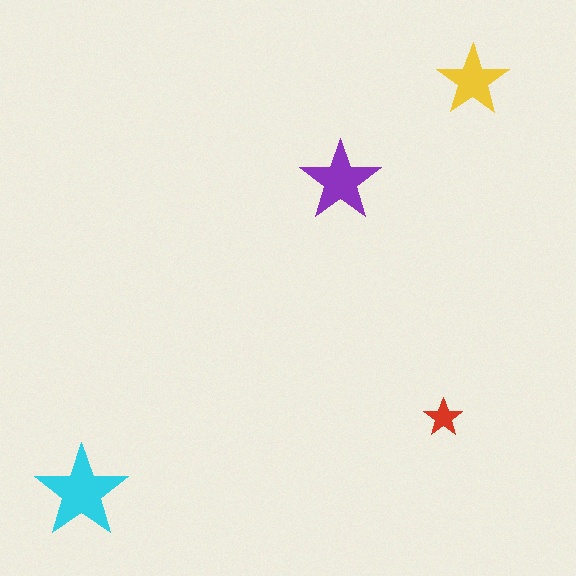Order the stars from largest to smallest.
the cyan one, the purple one, the yellow one, the red one.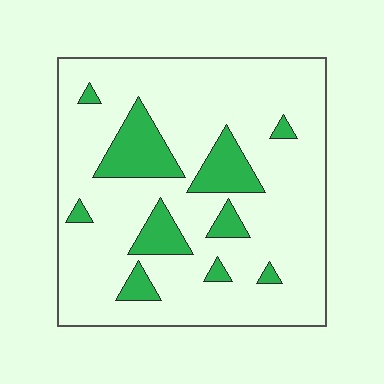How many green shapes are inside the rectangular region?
10.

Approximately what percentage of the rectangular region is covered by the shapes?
Approximately 15%.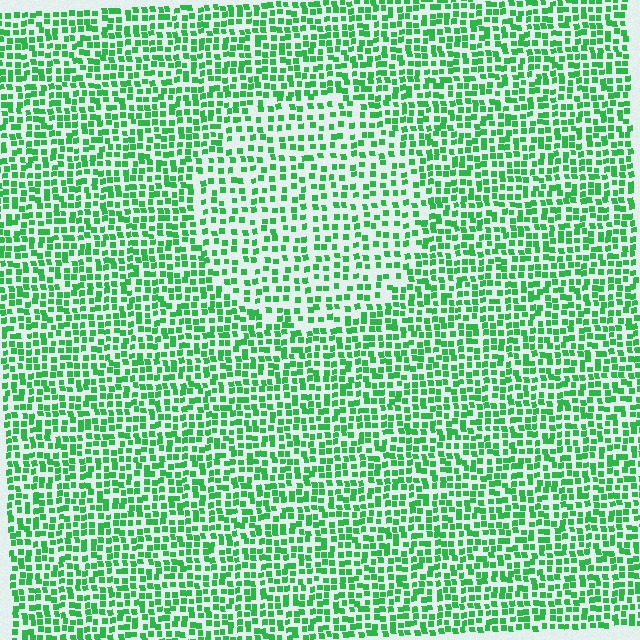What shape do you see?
I see a circle.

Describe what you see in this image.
The image contains small green elements arranged at two different densities. A circle-shaped region is visible where the elements are less densely packed than the surrounding area.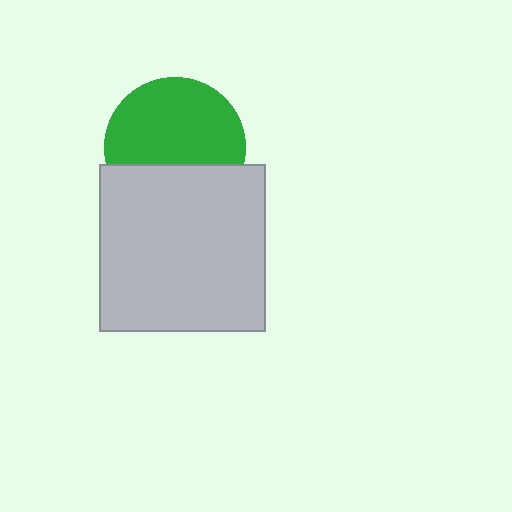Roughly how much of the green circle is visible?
About half of it is visible (roughly 64%).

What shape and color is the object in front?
The object in front is a light gray square.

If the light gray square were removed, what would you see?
You would see the complete green circle.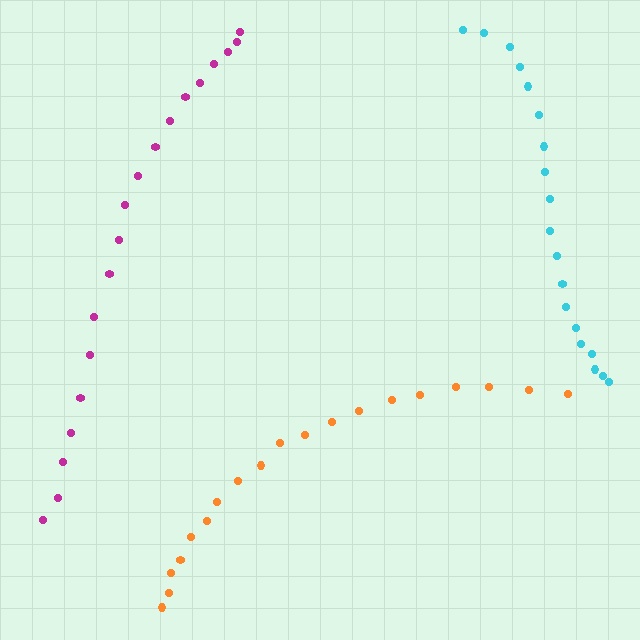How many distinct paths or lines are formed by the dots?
There are 3 distinct paths.